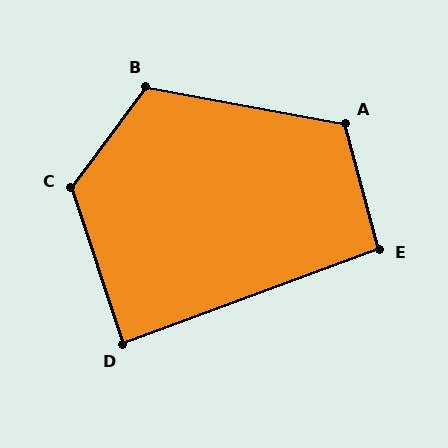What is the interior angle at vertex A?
Approximately 116 degrees (obtuse).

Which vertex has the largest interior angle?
C, at approximately 125 degrees.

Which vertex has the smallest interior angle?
D, at approximately 88 degrees.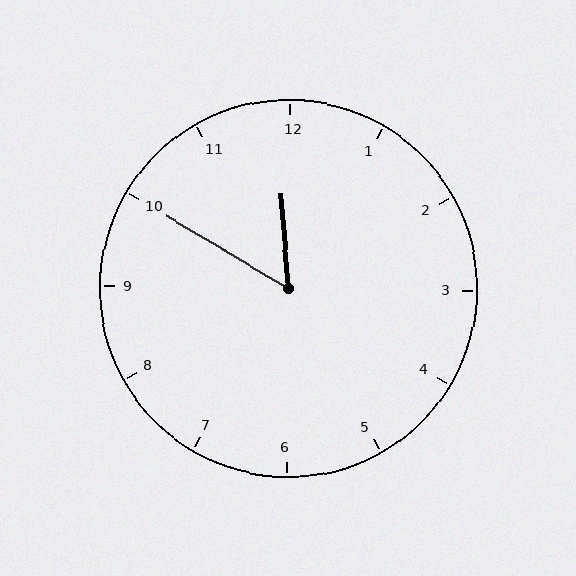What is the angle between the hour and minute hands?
Approximately 55 degrees.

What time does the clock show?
11:50.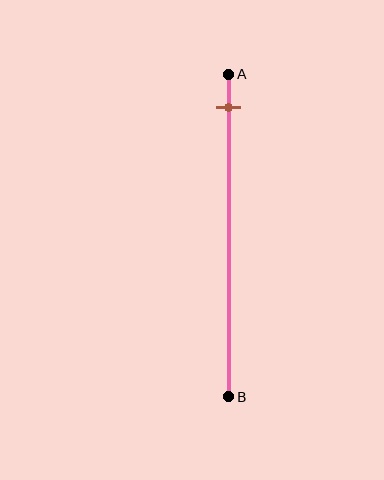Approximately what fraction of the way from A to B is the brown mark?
The brown mark is approximately 10% of the way from A to B.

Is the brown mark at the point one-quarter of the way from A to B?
No, the mark is at about 10% from A, not at the 25% one-quarter point.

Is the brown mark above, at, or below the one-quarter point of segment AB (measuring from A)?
The brown mark is above the one-quarter point of segment AB.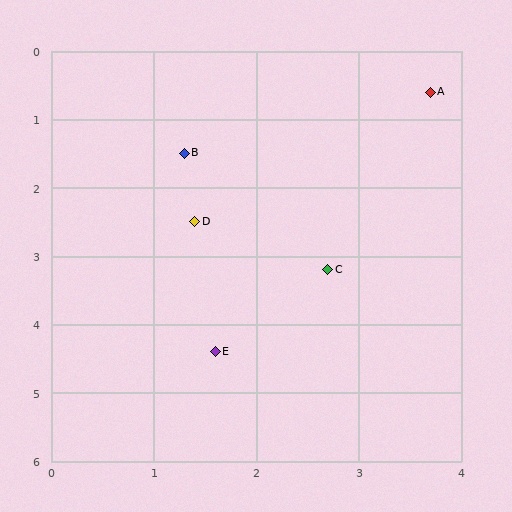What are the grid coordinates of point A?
Point A is at approximately (3.7, 0.6).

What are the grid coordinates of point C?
Point C is at approximately (2.7, 3.2).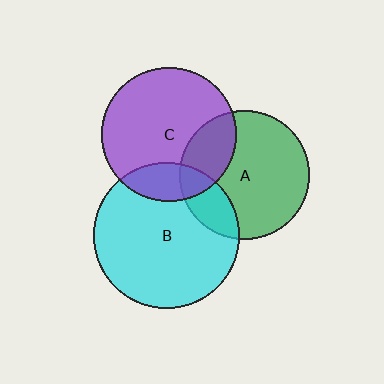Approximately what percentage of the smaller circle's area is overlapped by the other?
Approximately 25%.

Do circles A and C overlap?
Yes.